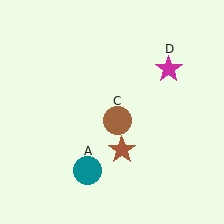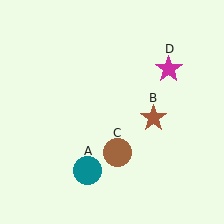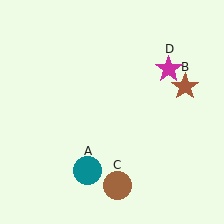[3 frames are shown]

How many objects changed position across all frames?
2 objects changed position: brown star (object B), brown circle (object C).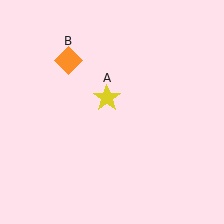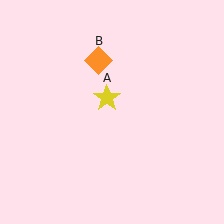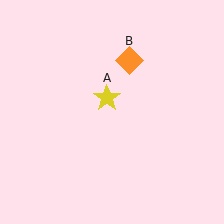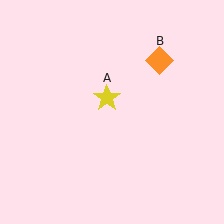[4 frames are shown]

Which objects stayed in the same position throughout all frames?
Yellow star (object A) remained stationary.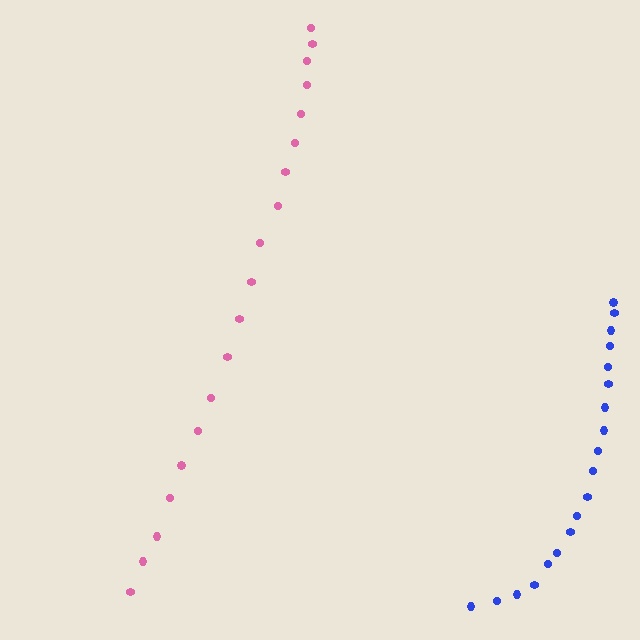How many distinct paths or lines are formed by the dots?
There are 2 distinct paths.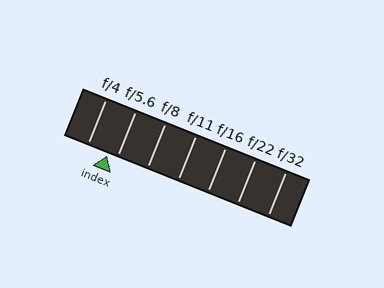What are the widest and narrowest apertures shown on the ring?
The widest aperture shown is f/4 and the narrowest is f/32.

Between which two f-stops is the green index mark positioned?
The index mark is between f/4 and f/5.6.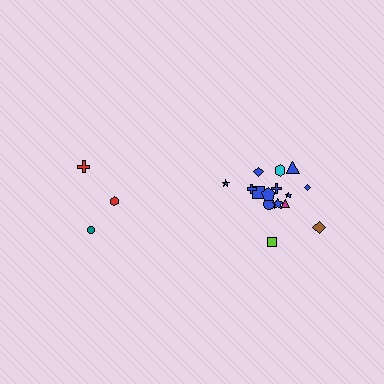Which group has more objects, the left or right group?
The right group.